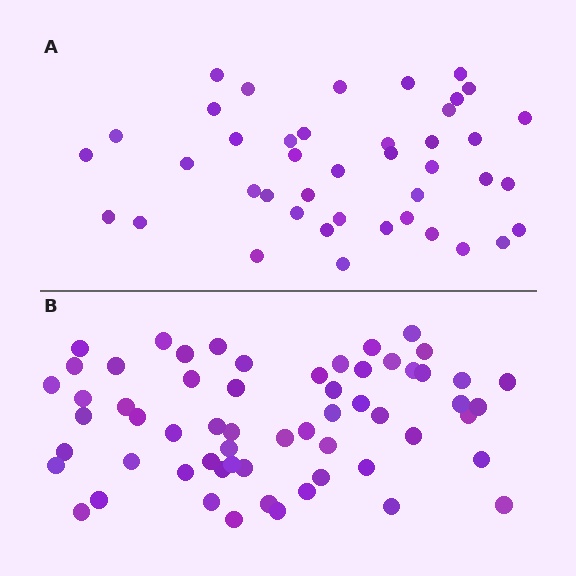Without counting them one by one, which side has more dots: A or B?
Region B (the bottom region) has more dots.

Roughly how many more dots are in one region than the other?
Region B has approximately 20 more dots than region A.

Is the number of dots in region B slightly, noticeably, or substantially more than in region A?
Region B has noticeably more, but not dramatically so. The ratio is roughly 1.4 to 1.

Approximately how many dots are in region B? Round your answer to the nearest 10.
About 60 dots.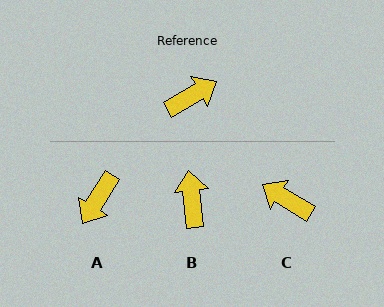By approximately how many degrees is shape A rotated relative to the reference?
Approximately 152 degrees clockwise.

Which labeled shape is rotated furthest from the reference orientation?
A, about 152 degrees away.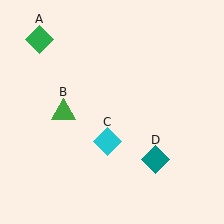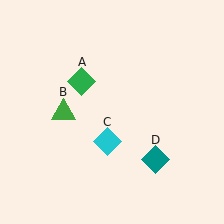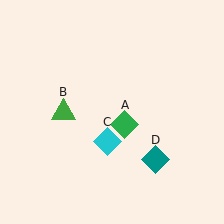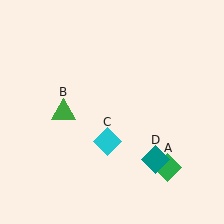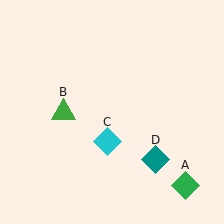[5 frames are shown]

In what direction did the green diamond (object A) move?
The green diamond (object A) moved down and to the right.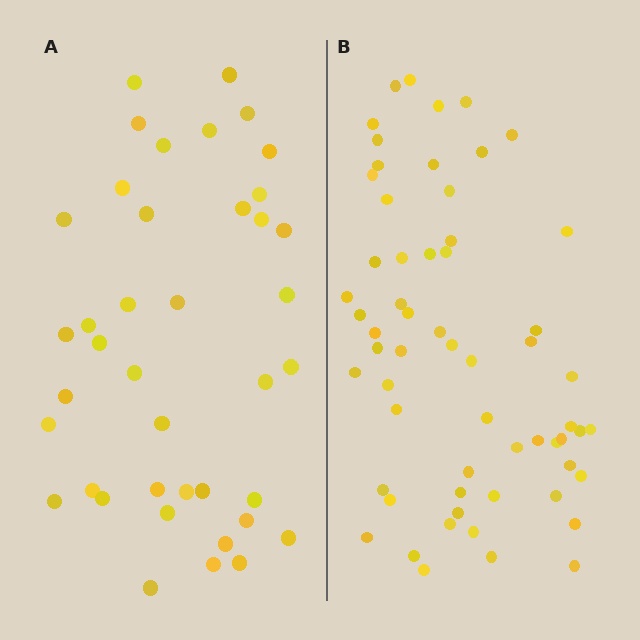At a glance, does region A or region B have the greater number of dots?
Region B (the right region) has more dots.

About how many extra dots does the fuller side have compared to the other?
Region B has approximately 20 more dots than region A.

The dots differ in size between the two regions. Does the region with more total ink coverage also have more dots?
No. Region A has more total ink coverage because its dots are larger, but region B actually contains more individual dots. Total area can be misleading — the number of items is what matters here.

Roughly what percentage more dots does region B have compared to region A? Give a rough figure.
About 50% more.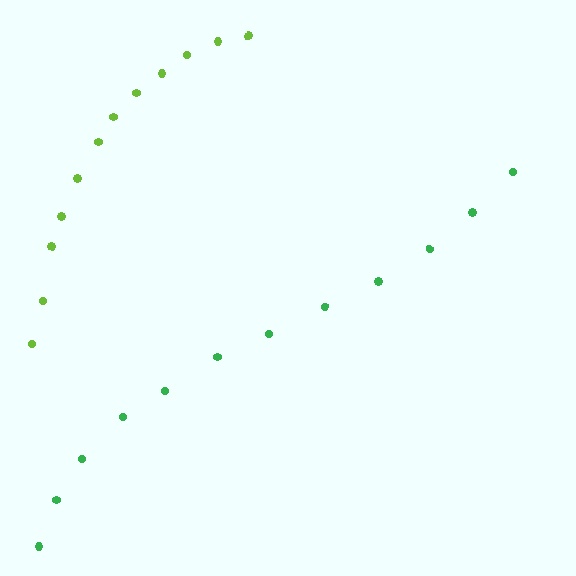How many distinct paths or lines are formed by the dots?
There are 2 distinct paths.